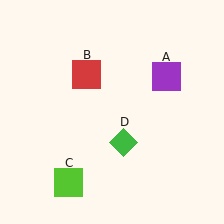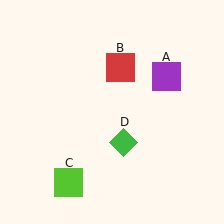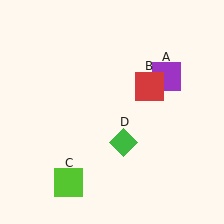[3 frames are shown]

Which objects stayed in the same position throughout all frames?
Purple square (object A) and lime square (object C) and green diamond (object D) remained stationary.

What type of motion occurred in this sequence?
The red square (object B) rotated clockwise around the center of the scene.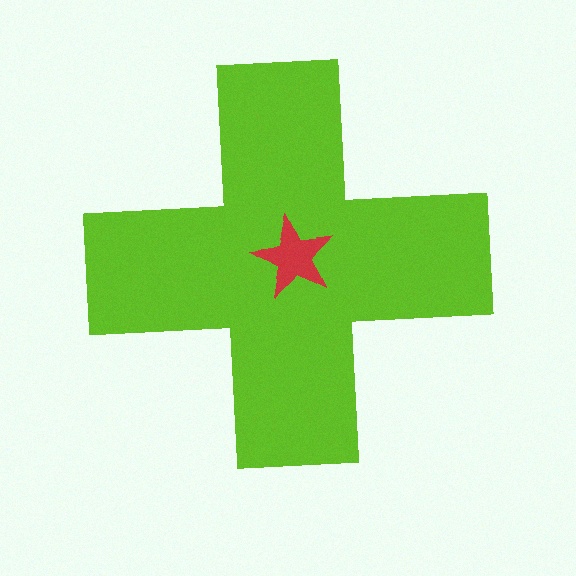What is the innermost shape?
The red star.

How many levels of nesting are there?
2.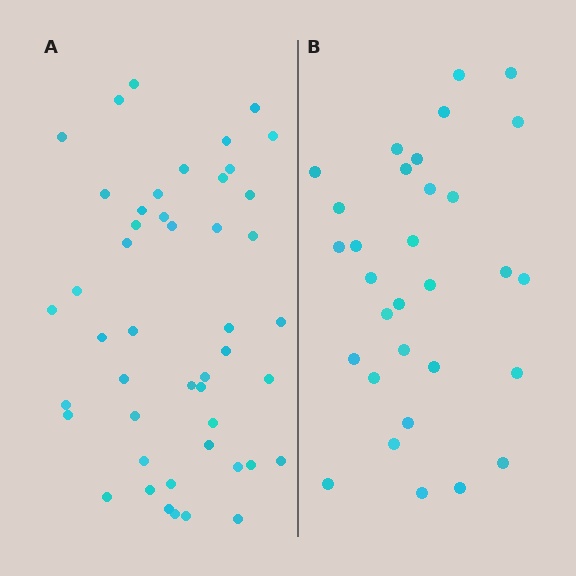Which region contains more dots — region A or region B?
Region A (the left region) has more dots.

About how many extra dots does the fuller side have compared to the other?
Region A has approximately 15 more dots than region B.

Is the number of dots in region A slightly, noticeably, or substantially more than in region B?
Region A has substantially more. The ratio is roughly 1.5 to 1.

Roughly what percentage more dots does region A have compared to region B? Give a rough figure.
About 50% more.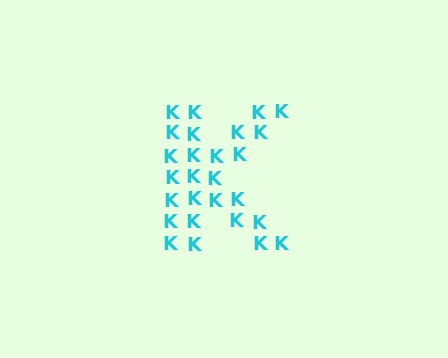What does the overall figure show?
The overall figure shows the letter K.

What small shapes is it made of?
It is made of small letter K's.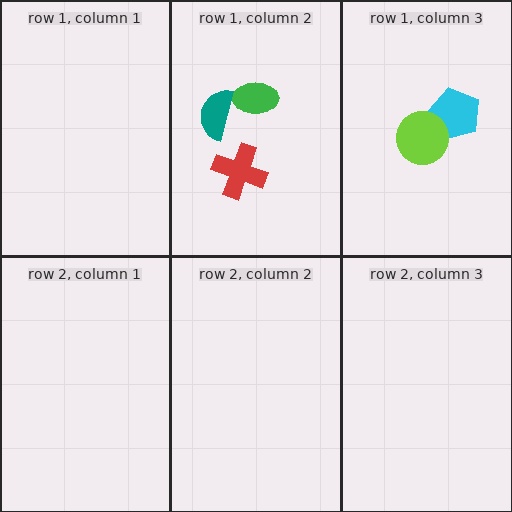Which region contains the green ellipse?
The row 1, column 2 region.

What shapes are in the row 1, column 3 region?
The cyan pentagon, the lime circle.